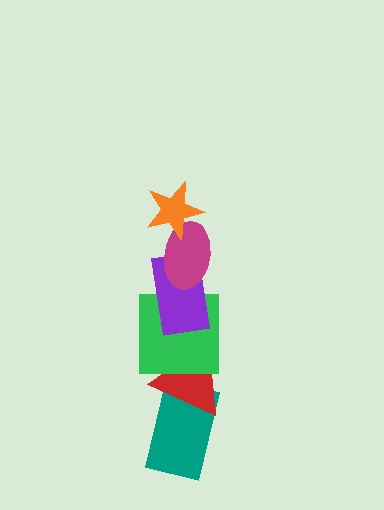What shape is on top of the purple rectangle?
The magenta ellipse is on top of the purple rectangle.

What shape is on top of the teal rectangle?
The red triangle is on top of the teal rectangle.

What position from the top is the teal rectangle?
The teal rectangle is 6th from the top.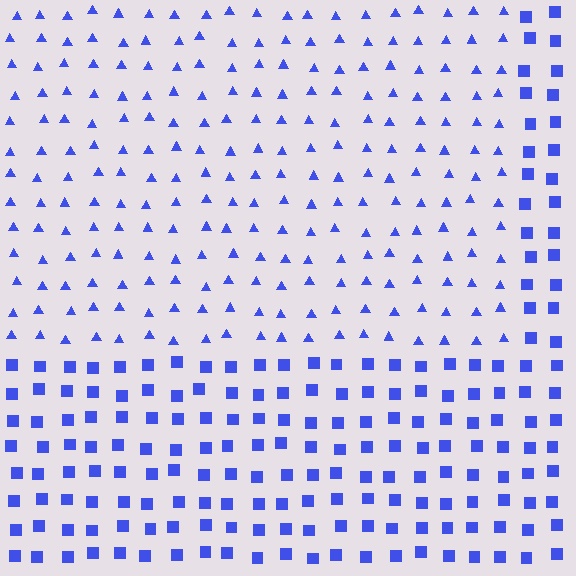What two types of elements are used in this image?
The image uses triangles inside the rectangle region and squares outside it.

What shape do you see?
I see a rectangle.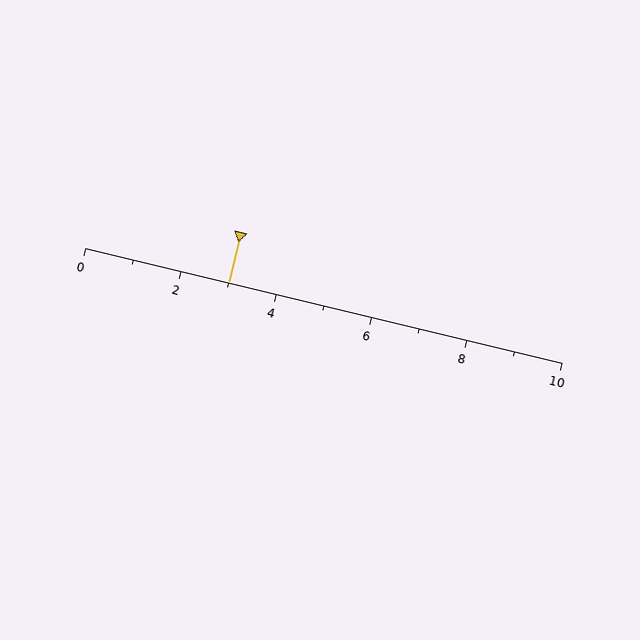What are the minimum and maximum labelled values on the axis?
The axis runs from 0 to 10.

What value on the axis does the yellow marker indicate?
The marker indicates approximately 3.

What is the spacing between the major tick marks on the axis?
The major ticks are spaced 2 apart.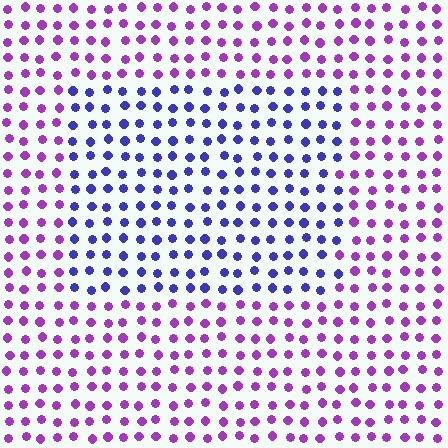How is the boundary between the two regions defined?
The boundary is defined purely by a slight shift in hue (about 47 degrees). Spacing, size, and orientation are identical on both sides.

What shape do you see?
I see a rectangle.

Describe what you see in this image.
The image is filled with small purple elements in a uniform arrangement. A rectangle-shaped region is visible where the elements are tinted to a slightly different hue, forming a subtle color boundary.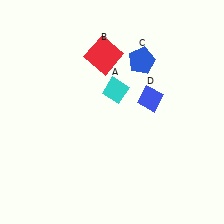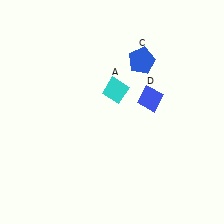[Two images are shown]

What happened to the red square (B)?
The red square (B) was removed in Image 2. It was in the top-left area of Image 1.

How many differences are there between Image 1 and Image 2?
There is 1 difference between the two images.